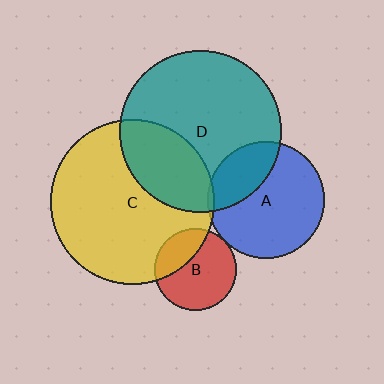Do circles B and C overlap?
Yes.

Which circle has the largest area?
Circle C (yellow).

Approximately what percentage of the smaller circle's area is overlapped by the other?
Approximately 30%.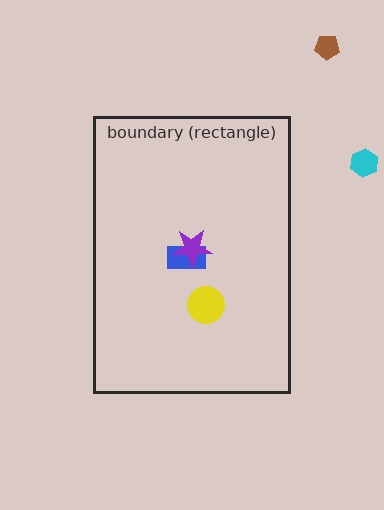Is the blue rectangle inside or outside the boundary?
Inside.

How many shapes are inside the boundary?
3 inside, 2 outside.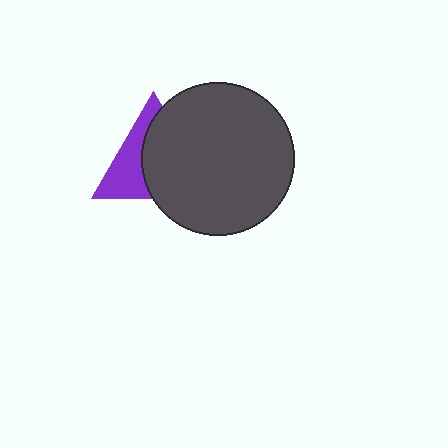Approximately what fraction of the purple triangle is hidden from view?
Roughly 59% of the purple triangle is hidden behind the dark gray circle.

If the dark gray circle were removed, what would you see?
You would see the complete purple triangle.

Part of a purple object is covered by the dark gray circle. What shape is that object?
It is a triangle.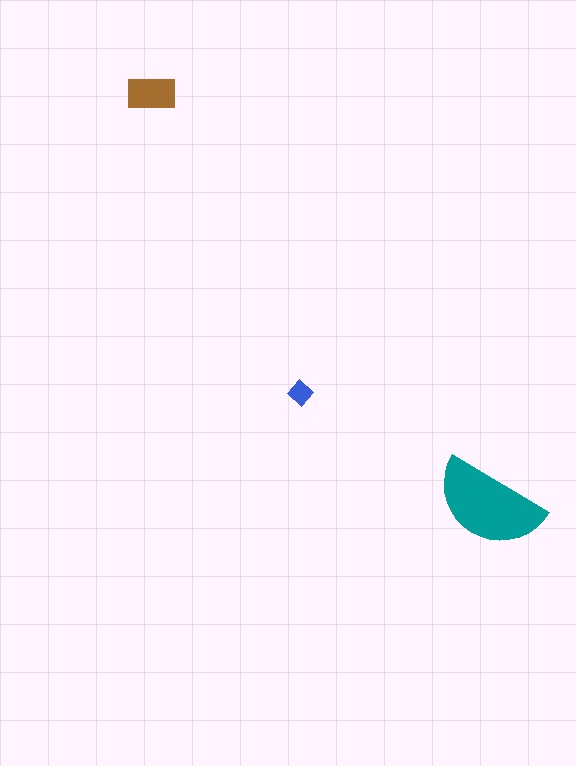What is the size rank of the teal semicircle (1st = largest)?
1st.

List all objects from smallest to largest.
The blue diamond, the brown rectangle, the teal semicircle.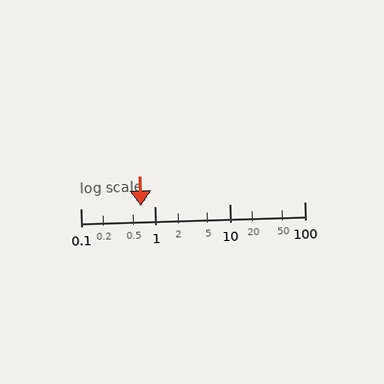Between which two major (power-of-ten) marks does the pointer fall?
The pointer is between 0.1 and 1.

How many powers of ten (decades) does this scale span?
The scale spans 3 decades, from 0.1 to 100.